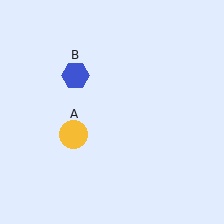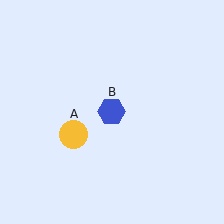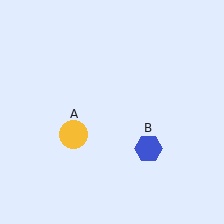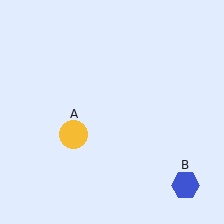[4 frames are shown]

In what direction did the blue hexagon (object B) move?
The blue hexagon (object B) moved down and to the right.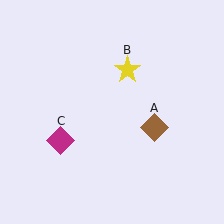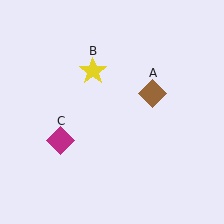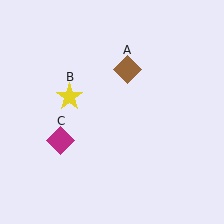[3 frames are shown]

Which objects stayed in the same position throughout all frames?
Magenta diamond (object C) remained stationary.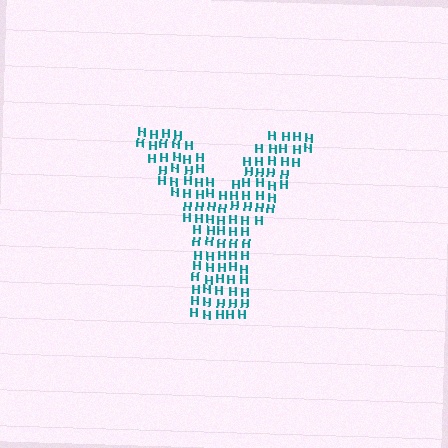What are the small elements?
The small elements are letter H's.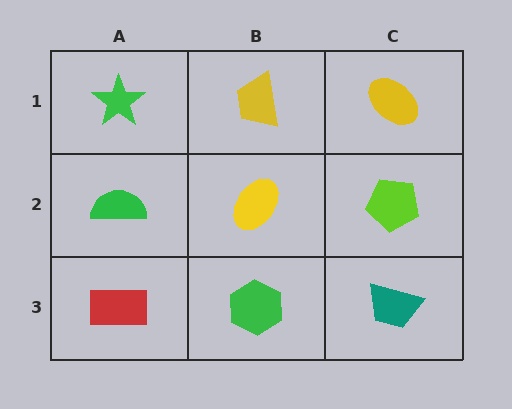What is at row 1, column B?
A yellow trapezoid.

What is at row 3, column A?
A red rectangle.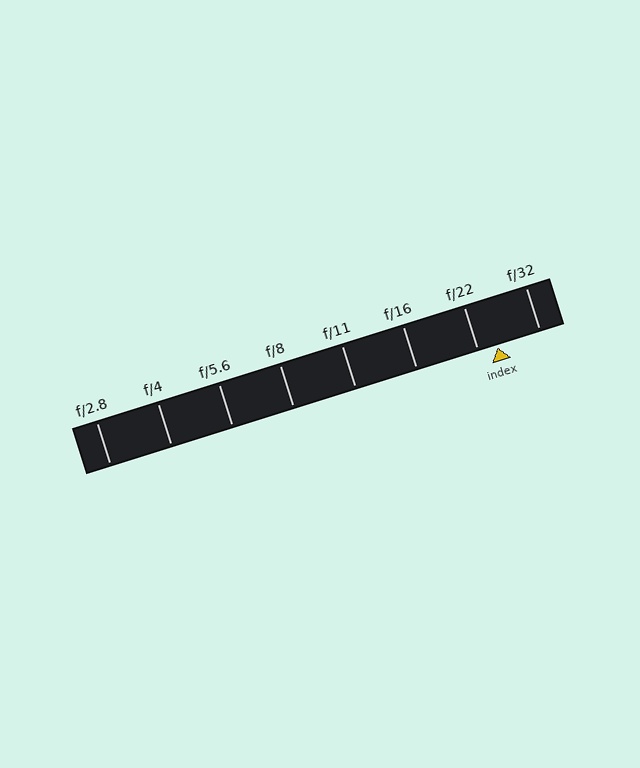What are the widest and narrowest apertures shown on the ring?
The widest aperture shown is f/2.8 and the narrowest is f/32.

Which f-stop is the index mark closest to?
The index mark is closest to f/22.